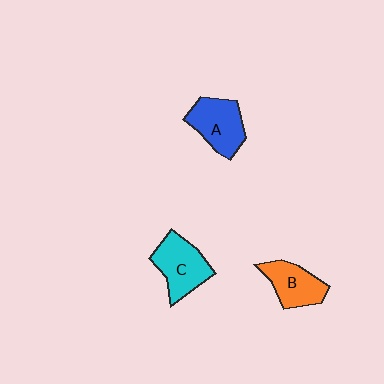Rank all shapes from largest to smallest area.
From largest to smallest: C (cyan), A (blue), B (orange).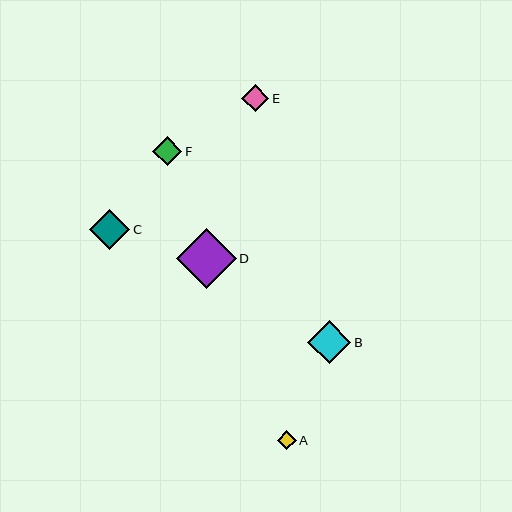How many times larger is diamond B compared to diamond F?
Diamond B is approximately 1.5 times the size of diamond F.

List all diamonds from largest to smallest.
From largest to smallest: D, B, C, F, E, A.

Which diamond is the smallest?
Diamond A is the smallest with a size of approximately 19 pixels.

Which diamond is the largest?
Diamond D is the largest with a size of approximately 60 pixels.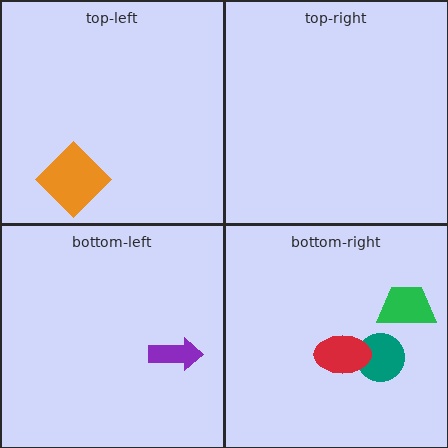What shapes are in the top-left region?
The orange diamond.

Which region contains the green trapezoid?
The bottom-right region.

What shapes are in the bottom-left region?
The purple arrow.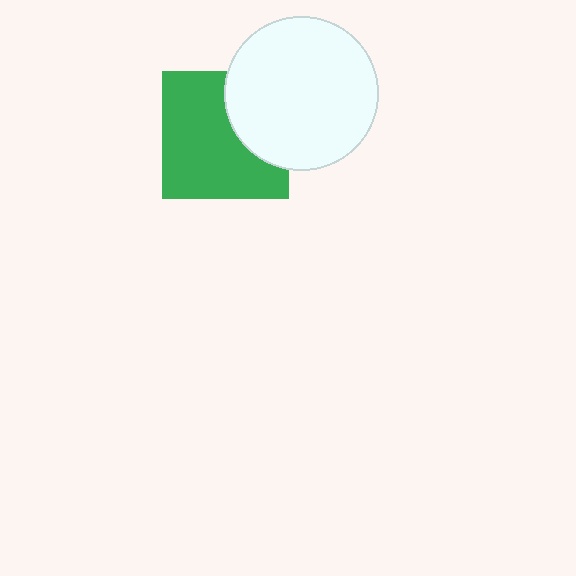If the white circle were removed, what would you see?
You would see the complete green square.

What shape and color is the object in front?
The object in front is a white circle.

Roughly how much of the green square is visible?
Most of it is visible (roughly 68%).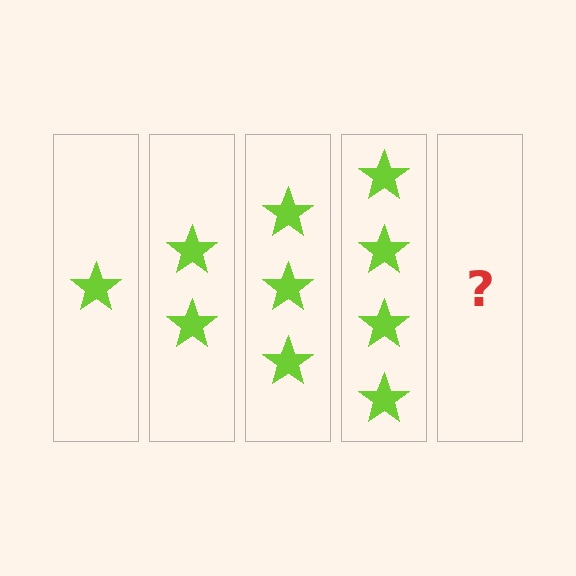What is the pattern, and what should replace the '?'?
The pattern is that each step adds one more star. The '?' should be 5 stars.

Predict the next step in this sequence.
The next step is 5 stars.